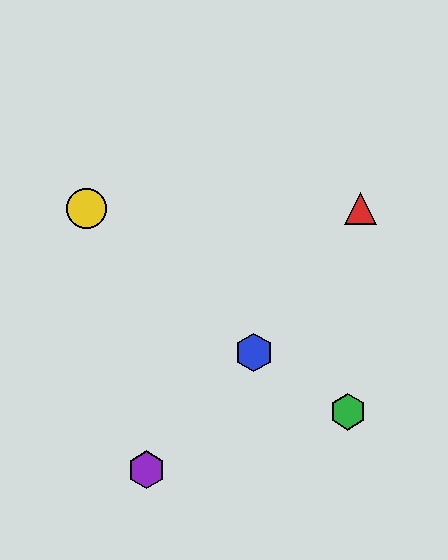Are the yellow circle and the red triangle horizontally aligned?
Yes, both are at y≈208.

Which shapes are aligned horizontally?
The red triangle, the yellow circle are aligned horizontally.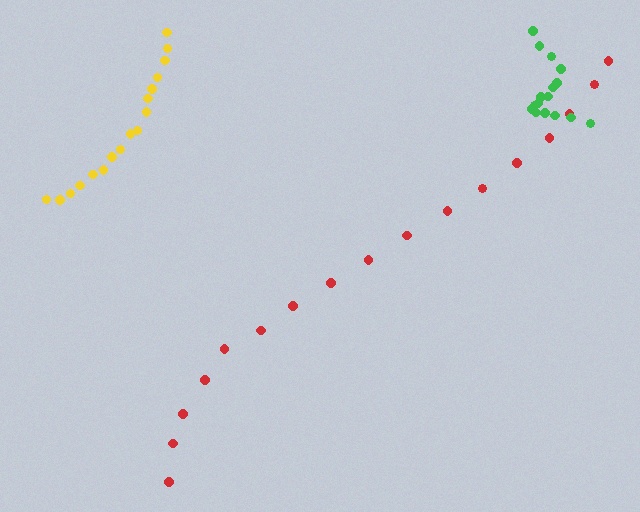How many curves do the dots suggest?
There are 3 distinct paths.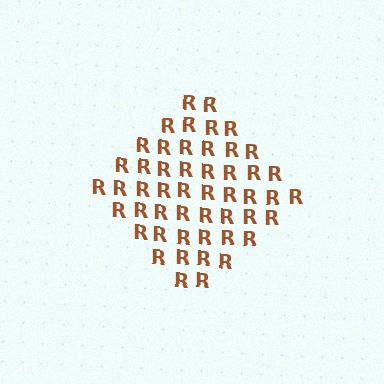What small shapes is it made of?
It is made of small letter R's.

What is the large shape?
The large shape is a diamond.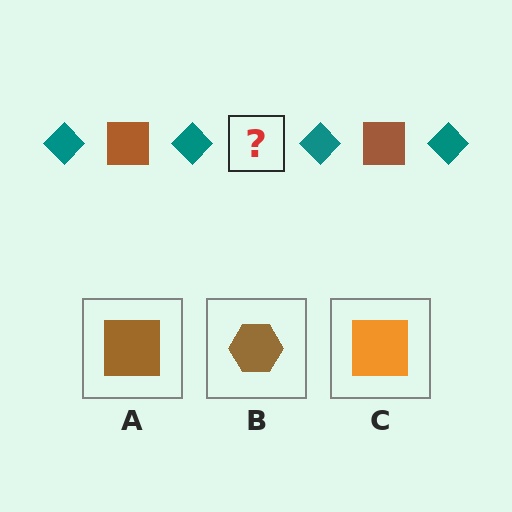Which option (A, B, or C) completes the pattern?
A.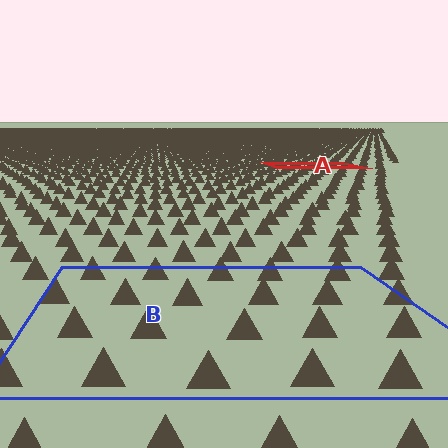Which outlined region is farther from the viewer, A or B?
Region A is farther from the viewer — the texture elements inside it appear smaller and more densely packed.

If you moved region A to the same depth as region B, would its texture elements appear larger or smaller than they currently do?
They would appear larger. At a closer depth, the same texture elements are projected at a bigger on-screen size.